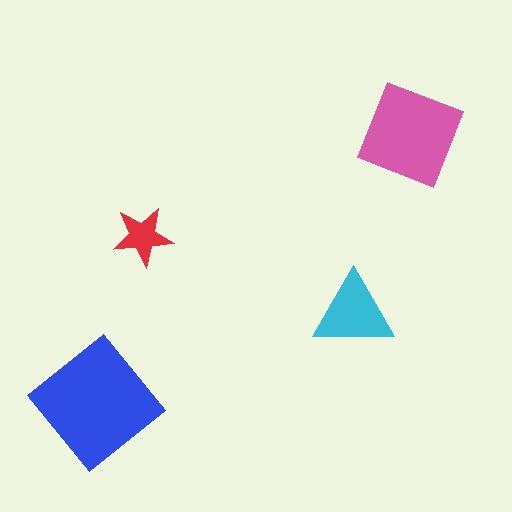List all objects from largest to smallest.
The blue diamond, the pink diamond, the cyan triangle, the red star.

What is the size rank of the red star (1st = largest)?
4th.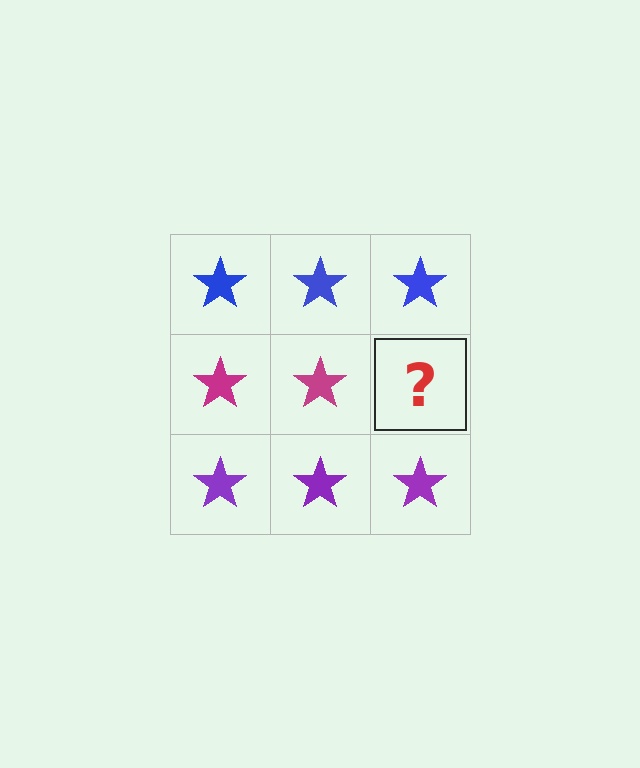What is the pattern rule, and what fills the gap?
The rule is that each row has a consistent color. The gap should be filled with a magenta star.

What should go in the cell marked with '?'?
The missing cell should contain a magenta star.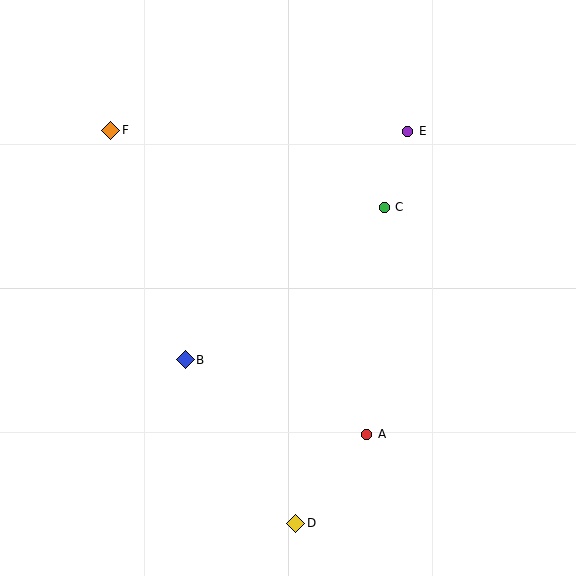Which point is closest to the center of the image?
Point B at (185, 360) is closest to the center.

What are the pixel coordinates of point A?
Point A is at (367, 434).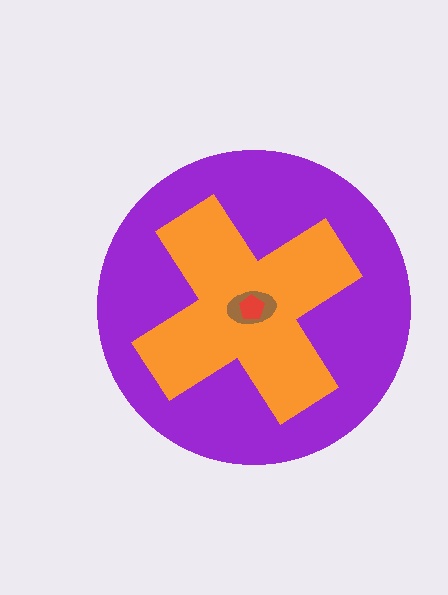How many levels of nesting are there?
4.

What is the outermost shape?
The purple circle.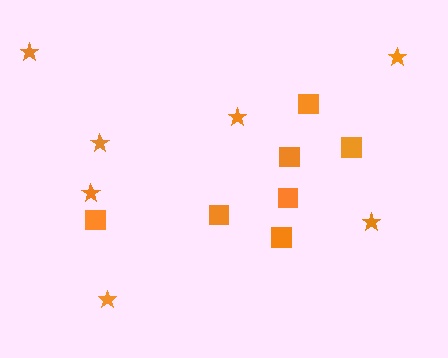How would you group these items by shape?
There are 2 groups: one group of stars (7) and one group of squares (7).